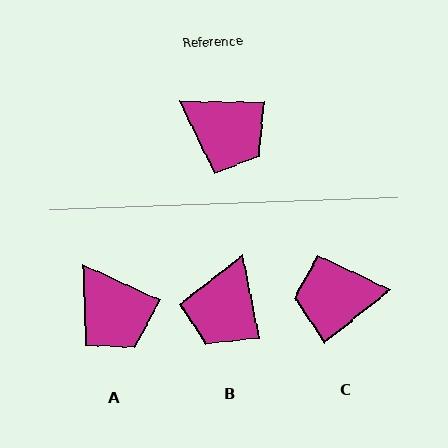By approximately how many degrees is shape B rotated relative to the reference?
Approximately 78 degrees clockwise.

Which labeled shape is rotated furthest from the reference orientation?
C, about 141 degrees away.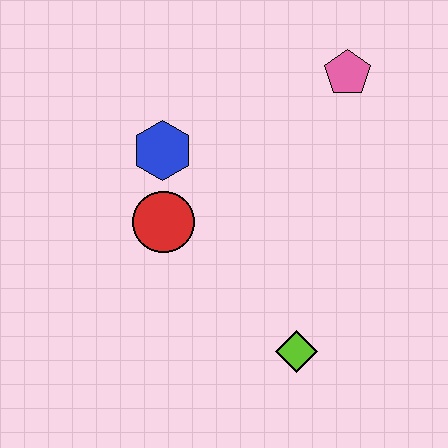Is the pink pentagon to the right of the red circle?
Yes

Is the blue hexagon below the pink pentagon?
Yes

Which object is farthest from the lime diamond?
The pink pentagon is farthest from the lime diamond.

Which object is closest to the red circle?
The blue hexagon is closest to the red circle.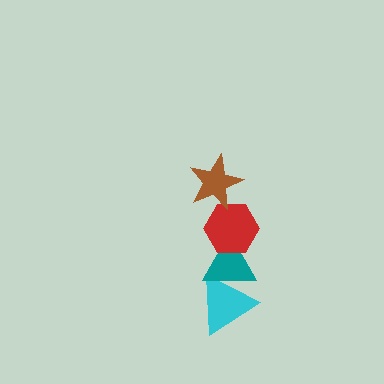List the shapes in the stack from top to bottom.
From top to bottom: the brown star, the red hexagon, the teal triangle, the cyan triangle.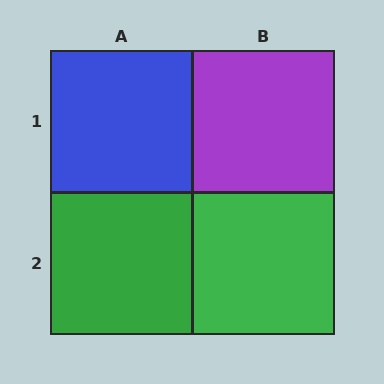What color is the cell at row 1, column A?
Blue.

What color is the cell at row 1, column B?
Purple.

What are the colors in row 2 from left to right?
Green, green.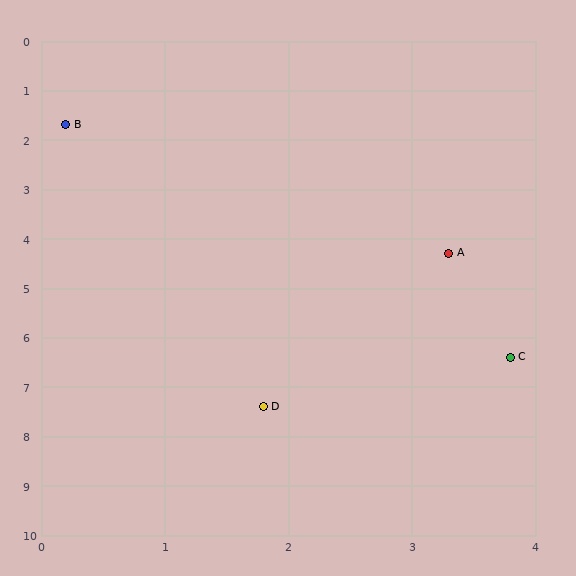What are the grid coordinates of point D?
Point D is at approximately (1.8, 7.4).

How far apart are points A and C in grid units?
Points A and C are about 2.2 grid units apart.